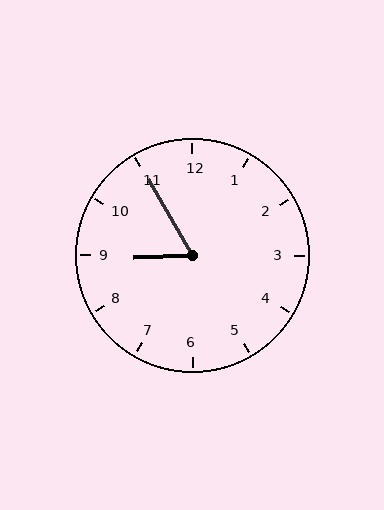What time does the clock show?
8:55.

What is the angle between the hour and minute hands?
Approximately 62 degrees.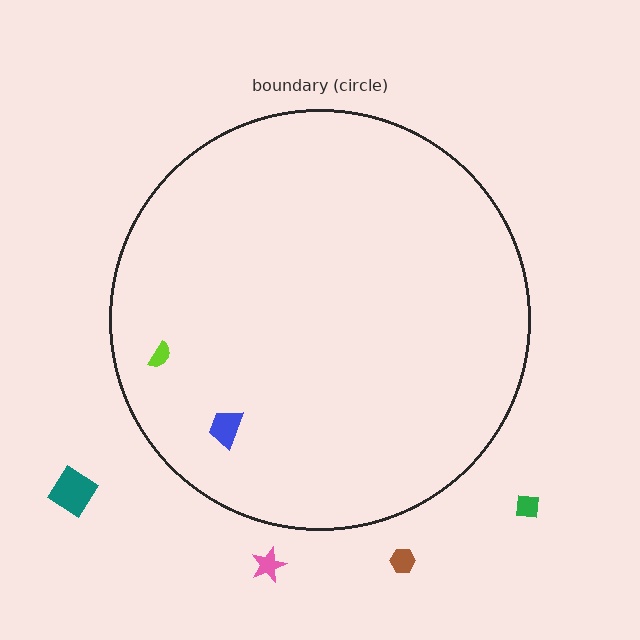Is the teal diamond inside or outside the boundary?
Outside.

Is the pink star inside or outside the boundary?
Outside.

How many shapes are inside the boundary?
2 inside, 4 outside.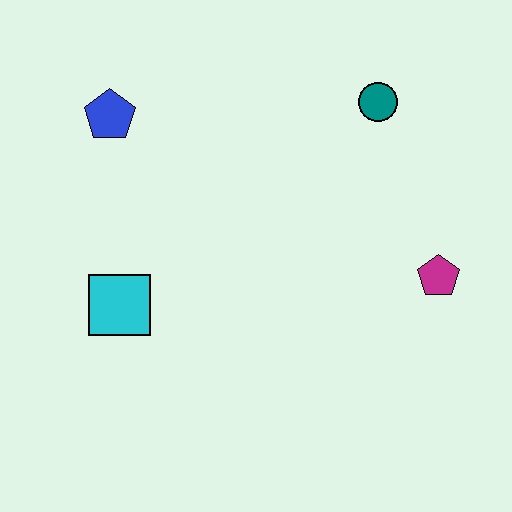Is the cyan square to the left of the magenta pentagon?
Yes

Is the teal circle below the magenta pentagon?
No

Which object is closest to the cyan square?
The blue pentagon is closest to the cyan square.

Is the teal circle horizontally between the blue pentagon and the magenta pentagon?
Yes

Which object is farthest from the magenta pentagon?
The blue pentagon is farthest from the magenta pentagon.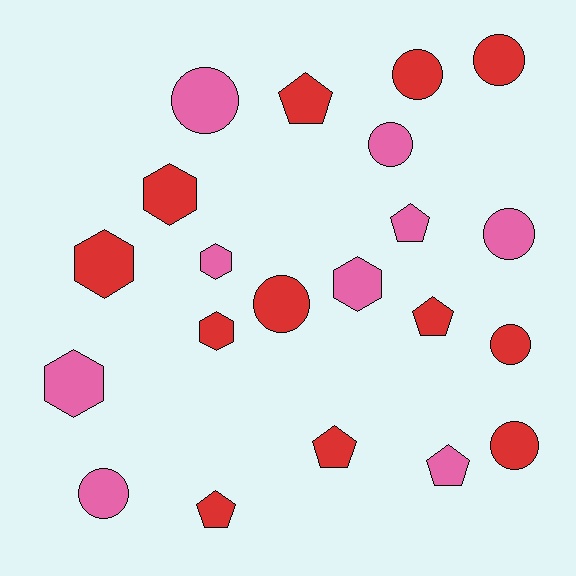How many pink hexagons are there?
There are 3 pink hexagons.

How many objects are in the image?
There are 21 objects.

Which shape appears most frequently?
Circle, with 9 objects.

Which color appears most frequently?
Red, with 12 objects.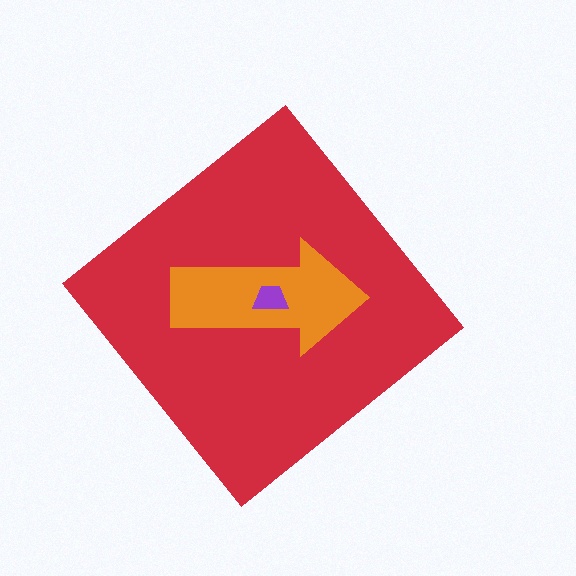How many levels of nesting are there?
3.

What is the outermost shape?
The red diamond.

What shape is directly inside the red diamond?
The orange arrow.